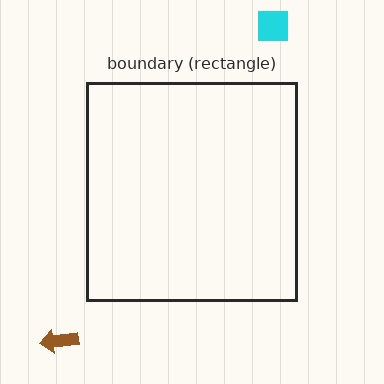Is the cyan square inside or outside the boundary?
Outside.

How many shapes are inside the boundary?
0 inside, 2 outside.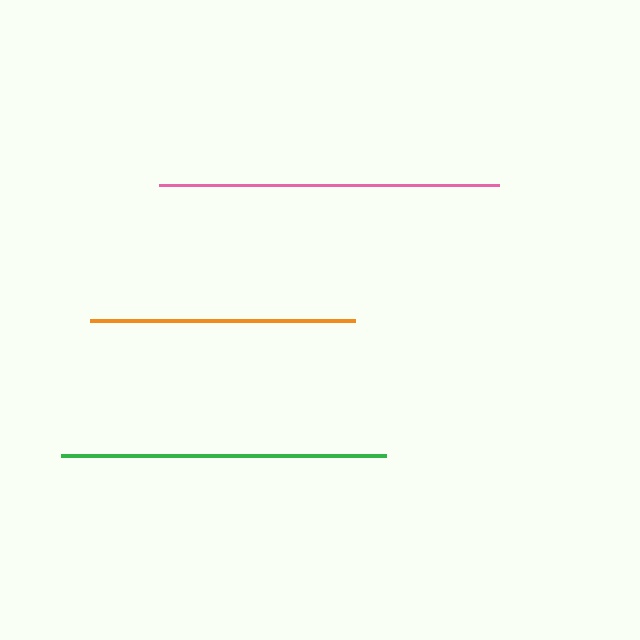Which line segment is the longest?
The pink line is the longest at approximately 340 pixels.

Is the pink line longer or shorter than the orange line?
The pink line is longer than the orange line.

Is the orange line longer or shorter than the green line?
The green line is longer than the orange line.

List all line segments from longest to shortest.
From longest to shortest: pink, green, orange.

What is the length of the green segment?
The green segment is approximately 324 pixels long.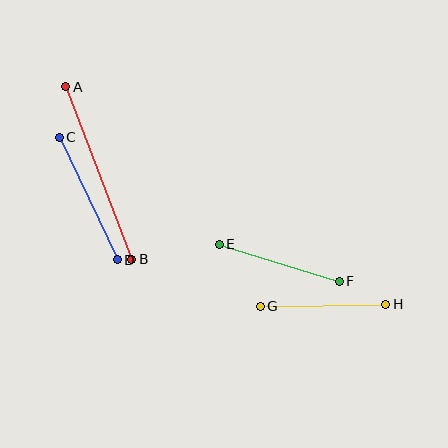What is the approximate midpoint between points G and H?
The midpoint is at approximately (323, 305) pixels.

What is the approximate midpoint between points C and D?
The midpoint is at approximately (88, 198) pixels.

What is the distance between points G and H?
The distance is approximately 125 pixels.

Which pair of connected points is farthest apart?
Points A and B are farthest apart.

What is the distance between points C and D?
The distance is approximately 136 pixels.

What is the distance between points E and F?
The distance is approximately 125 pixels.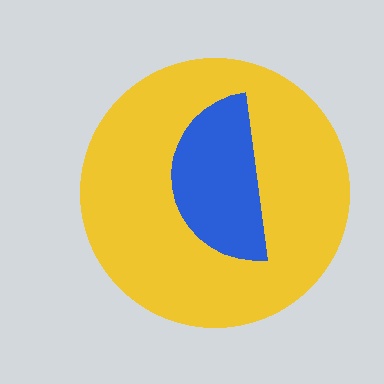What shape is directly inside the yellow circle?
The blue semicircle.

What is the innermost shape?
The blue semicircle.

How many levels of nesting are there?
2.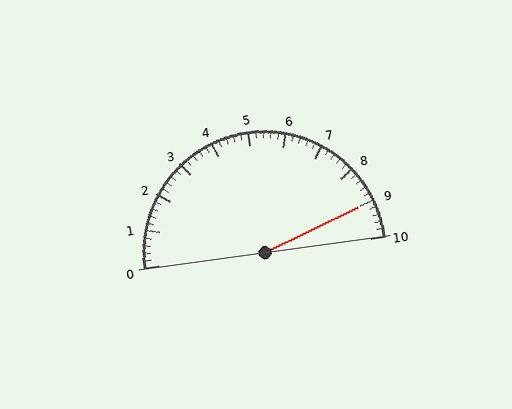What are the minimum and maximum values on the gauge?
The gauge ranges from 0 to 10.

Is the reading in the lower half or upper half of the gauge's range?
The reading is in the upper half of the range (0 to 10).